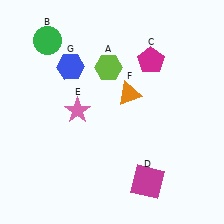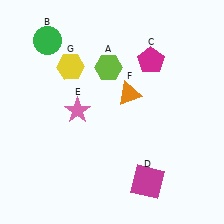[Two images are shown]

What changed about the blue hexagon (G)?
In Image 1, G is blue. In Image 2, it changed to yellow.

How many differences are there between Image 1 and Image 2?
There is 1 difference between the two images.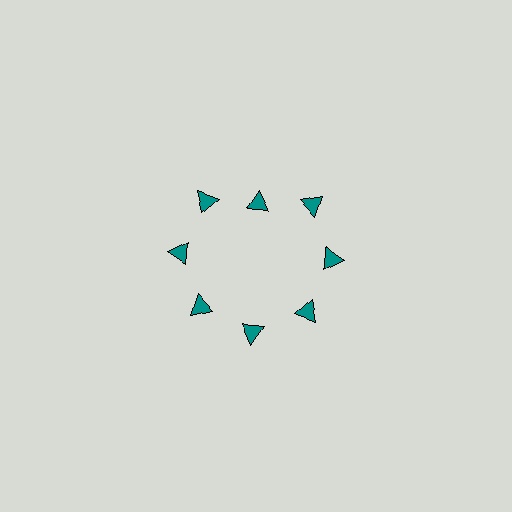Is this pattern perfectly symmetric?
No. The 8 teal triangles are arranged in a ring, but one element near the 12 o'clock position is pulled inward toward the center, breaking the 8-fold rotational symmetry.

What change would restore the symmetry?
The symmetry would be restored by moving it outward, back onto the ring so that all 8 triangles sit at equal angles and equal distance from the center.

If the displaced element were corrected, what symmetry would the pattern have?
It would have 8-fold rotational symmetry — the pattern would map onto itself every 45 degrees.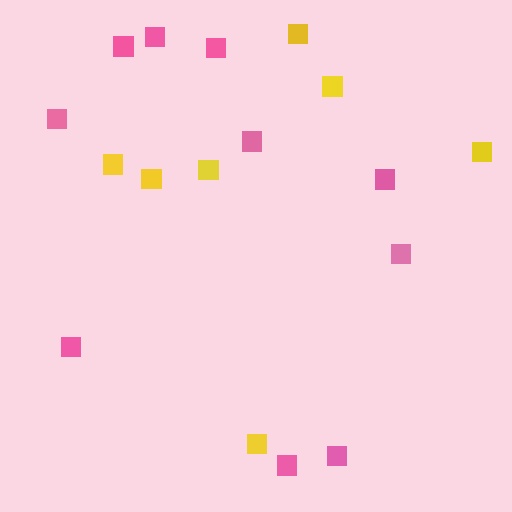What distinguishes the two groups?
There are 2 groups: one group of yellow squares (7) and one group of pink squares (10).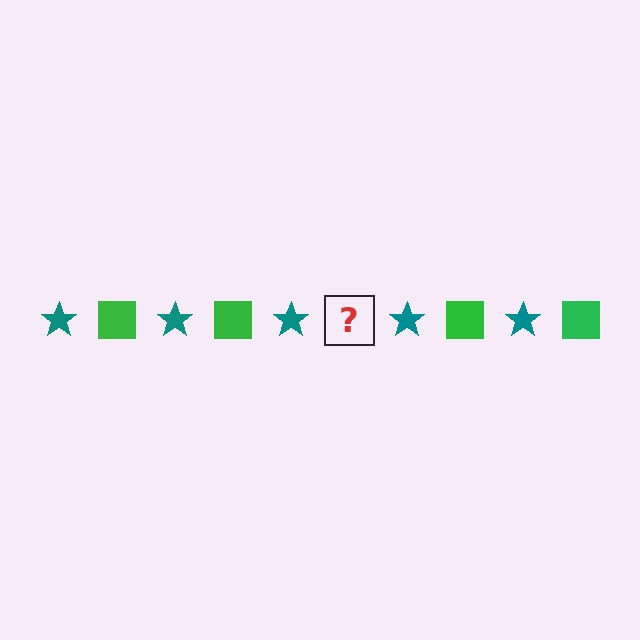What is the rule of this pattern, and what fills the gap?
The rule is that the pattern alternates between teal star and green square. The gap should be filled with a green square.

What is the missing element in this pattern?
The missing element is a green square.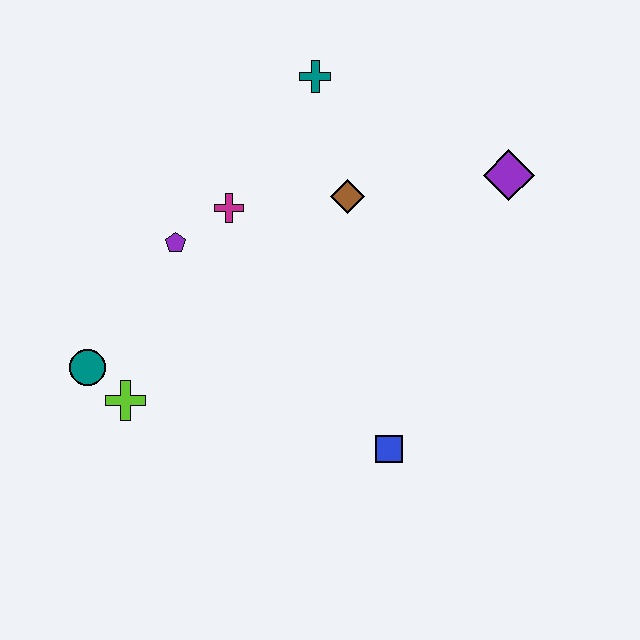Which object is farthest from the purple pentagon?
The purple diamond is farthest from the purple pentagon.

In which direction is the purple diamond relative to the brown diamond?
The purple diamond is to the right of the brown diamond.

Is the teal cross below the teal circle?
No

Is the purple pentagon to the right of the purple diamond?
No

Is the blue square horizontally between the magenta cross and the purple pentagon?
No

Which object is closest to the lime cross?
The teal circle is closest to the lime cross.